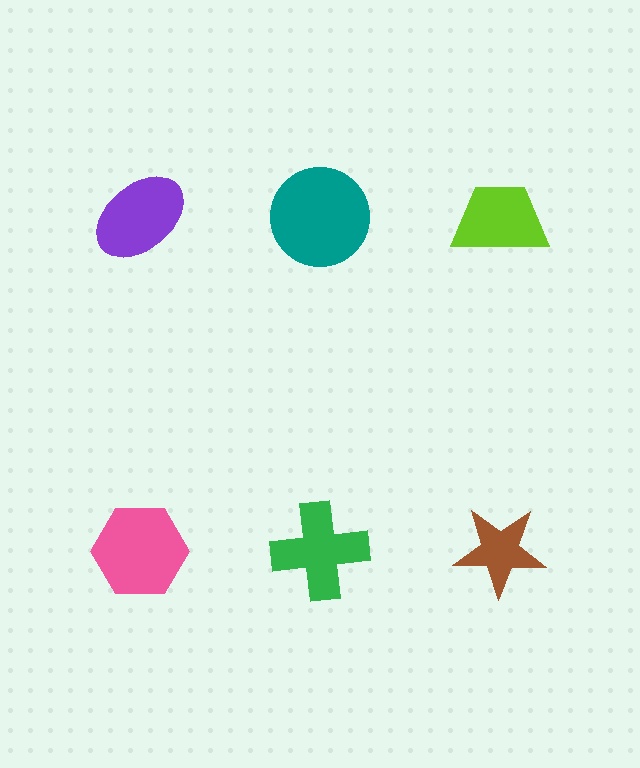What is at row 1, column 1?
A purple ellipse.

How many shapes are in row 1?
3 shapes.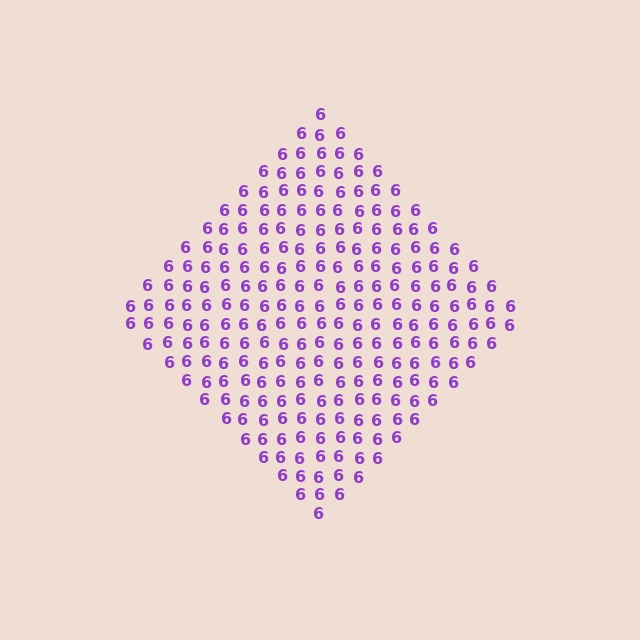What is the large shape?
The large shape is a diamond.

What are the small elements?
The small elements are digit 6's.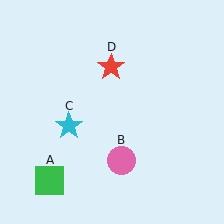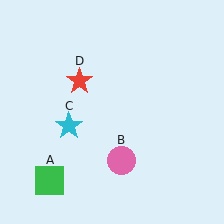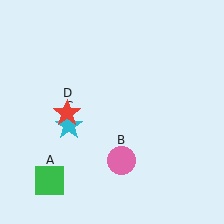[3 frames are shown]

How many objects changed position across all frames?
1 object changed position: red star (object D).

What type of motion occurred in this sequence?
The red star (object D) rotated counterclockwise around the center of the scene.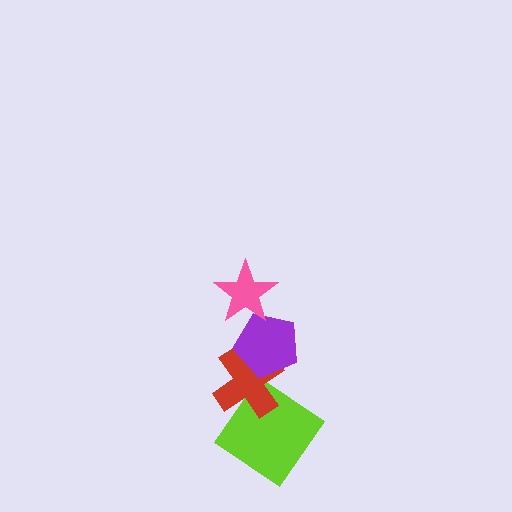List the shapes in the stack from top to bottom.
From top to bottom: the pink star, the purple pentagon, the red cross, the lime diamond.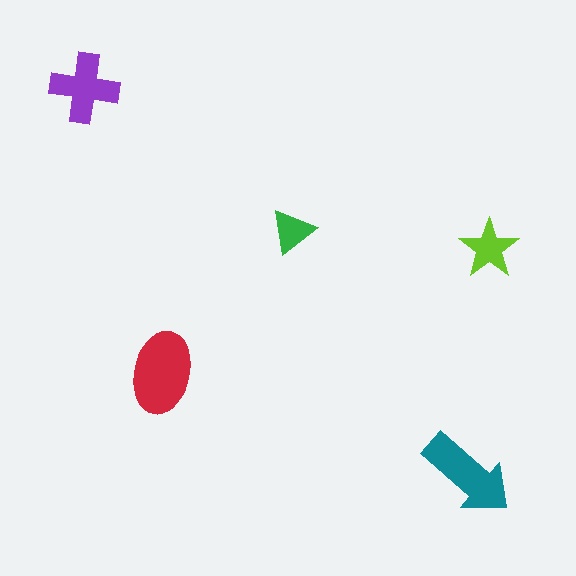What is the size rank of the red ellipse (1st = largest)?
1st.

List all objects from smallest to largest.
The green triangle, the lime star, the purple cross, the teal arrow, the red ellipse.